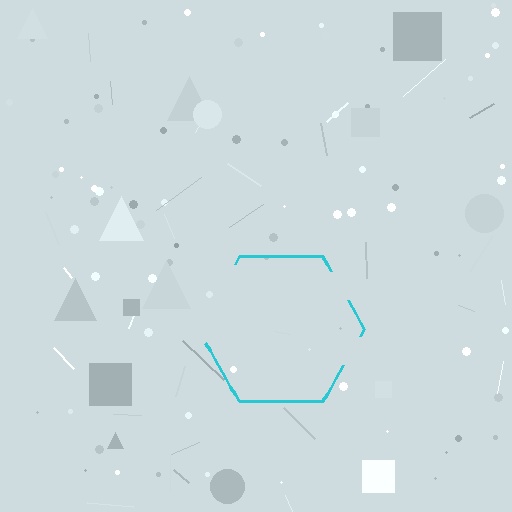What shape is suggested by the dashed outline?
The dashed outline suggests a hexagon.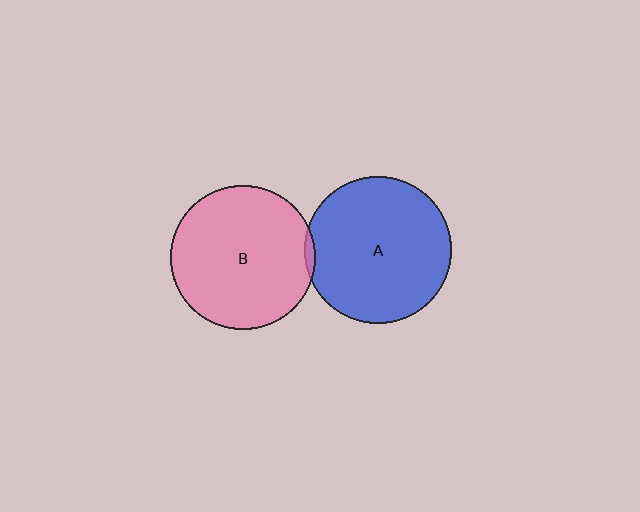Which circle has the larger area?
Circle A (blue).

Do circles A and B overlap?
Yes.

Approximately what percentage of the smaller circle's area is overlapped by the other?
Approximately 5%.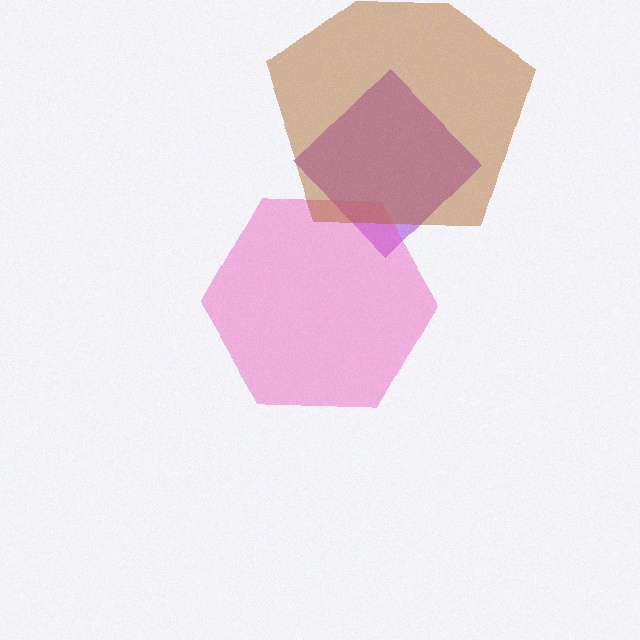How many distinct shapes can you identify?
There are 3 distinct shapes: a purple diamond, a pink hexagon, a brown pentagon.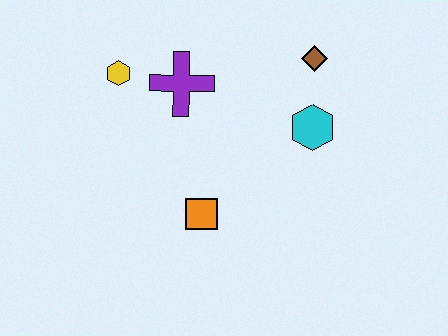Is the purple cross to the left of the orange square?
Yes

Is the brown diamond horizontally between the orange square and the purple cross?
No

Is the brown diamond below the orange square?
No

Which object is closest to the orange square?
The purple cross is closest to the orange square.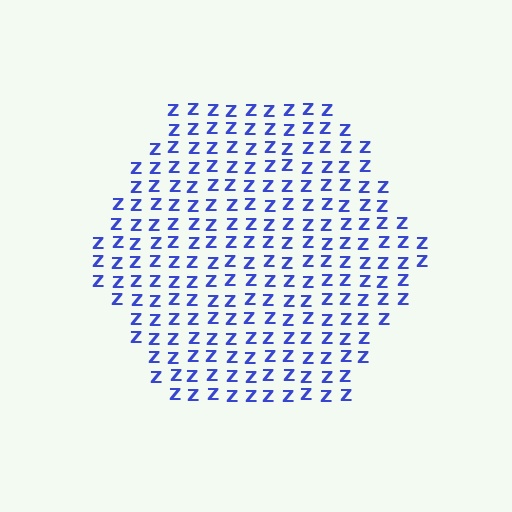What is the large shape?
The large shape is a hexagon.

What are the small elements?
The small elements are letter Z's.